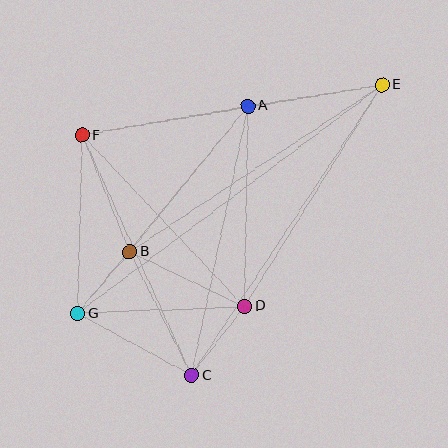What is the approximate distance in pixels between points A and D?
The distance between A and D is approximately 200 pixels.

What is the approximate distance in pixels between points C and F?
The distance between C and F is approximately 264 pixels.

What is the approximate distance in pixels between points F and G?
The distance between F and G is approximately 179 pixels.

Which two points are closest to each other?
Points B and G are closest to each other.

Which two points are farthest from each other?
Points E and G are farthest from each other.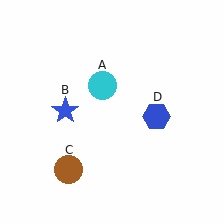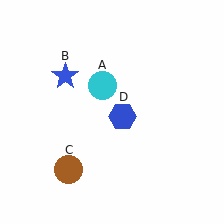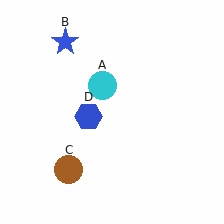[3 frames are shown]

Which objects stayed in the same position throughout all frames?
Cyan circle (object A) and brown circle (object C) remained stationary.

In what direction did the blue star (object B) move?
The blue star (object B) moved up.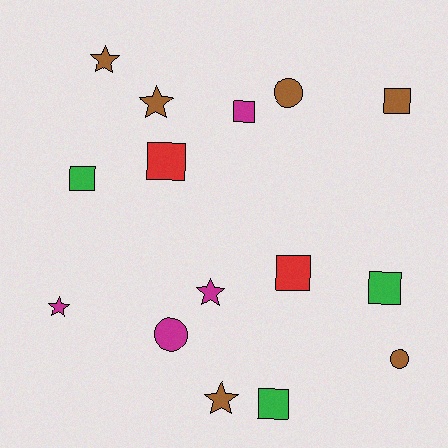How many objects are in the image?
There are 15 objects.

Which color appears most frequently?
Brown, with 6 objects.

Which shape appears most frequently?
Square, with 7 objects.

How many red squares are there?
There are 2 red squares.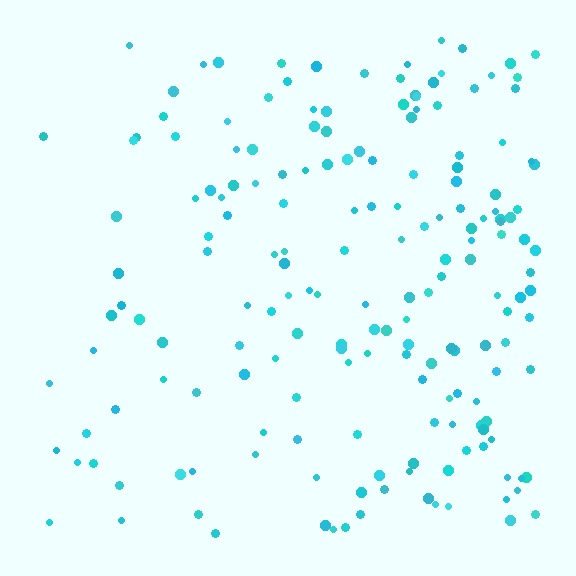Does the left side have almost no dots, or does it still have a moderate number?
Still a moderate number, just noticeably fewer than the right.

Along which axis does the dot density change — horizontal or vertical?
Horizontal.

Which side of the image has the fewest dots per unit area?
The left.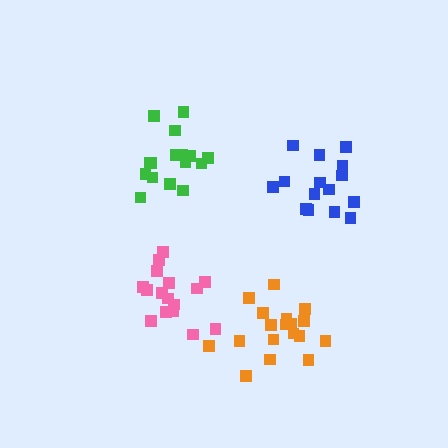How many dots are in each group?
Group 1: 16 dots, Group 2: 16 dots, Group 3: 15 dots, Group 4: 18 dots (65 total).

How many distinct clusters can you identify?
There are 4 distinct clusters.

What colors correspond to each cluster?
The clusters are colored: green, pink, blue, orange.